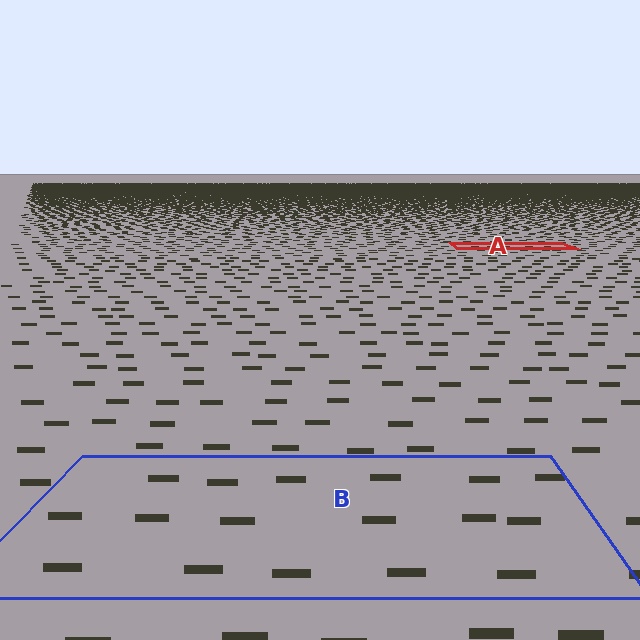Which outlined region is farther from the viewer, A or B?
Region A is farther from the viewer — the texture elements inside it appear smaller and more densely packed.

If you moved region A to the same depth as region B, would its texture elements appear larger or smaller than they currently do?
They would appear larger. At a closer depth, the same texture elements are projected at a bigger on-screen size.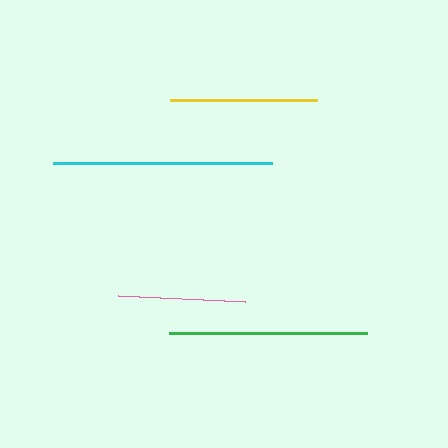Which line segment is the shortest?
The pink line is the shortest at approximately 128 pixels.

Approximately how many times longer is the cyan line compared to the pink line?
The cyan line is approximately 1.7 times the length of the pink line.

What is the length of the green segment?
The green segment is approximately 197 pixels long.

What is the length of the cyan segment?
The cyan segment is approximately 218 pixels long.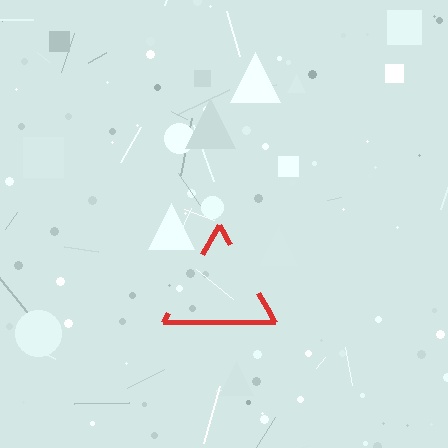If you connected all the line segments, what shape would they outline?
They would outline a triangle.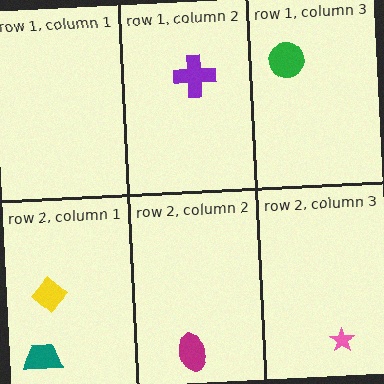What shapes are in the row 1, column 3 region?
The green circle.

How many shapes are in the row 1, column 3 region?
1.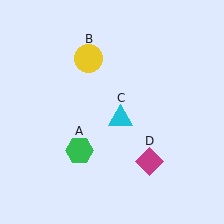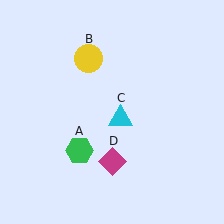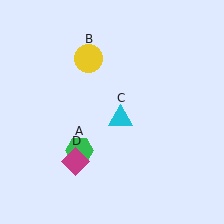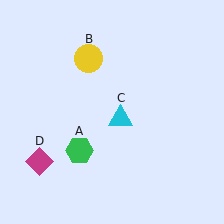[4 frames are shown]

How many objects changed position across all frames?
1 object changed position: magenta diamond (object D).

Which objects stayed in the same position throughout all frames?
Green hexagon (object A) and yellow circle (object B) and cyan triangle (object C) remained stationary.